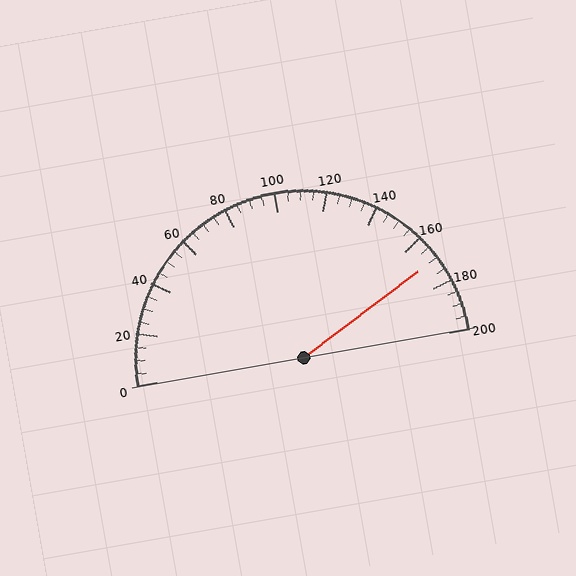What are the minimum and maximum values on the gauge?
The gauge ranges from 0 to 200.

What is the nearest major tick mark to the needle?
The nearest major tick mark is 160.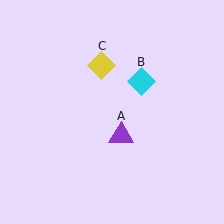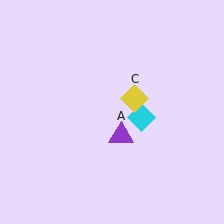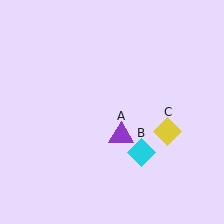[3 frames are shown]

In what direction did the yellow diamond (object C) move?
The yellow diamond (object C) moved down and to the right.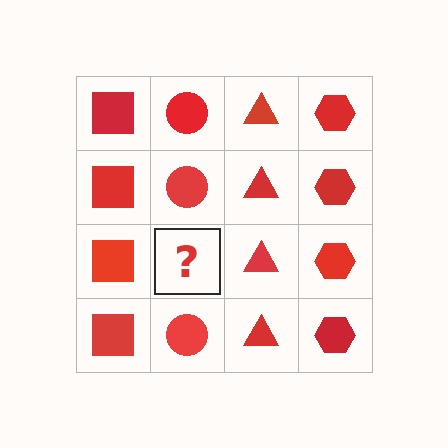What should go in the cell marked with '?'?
The missing cell should contain a red circle.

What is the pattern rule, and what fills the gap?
The rule is that each column has a consistent shape. The gap should be filled with a red circle.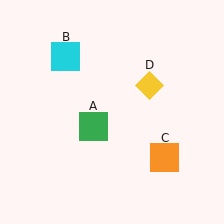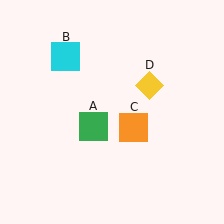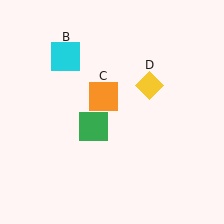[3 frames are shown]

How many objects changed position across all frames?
1 object changed position: orange square (object C).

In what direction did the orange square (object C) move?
The orange square (object C) moved up and to the left.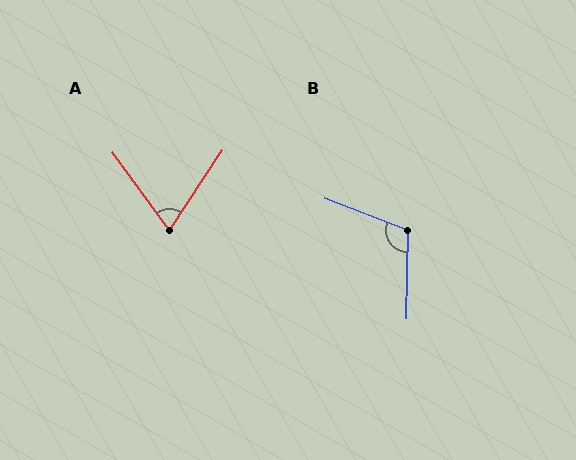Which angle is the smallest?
A, at approximately 70 degrees.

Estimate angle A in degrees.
Approximately 70 degrees.